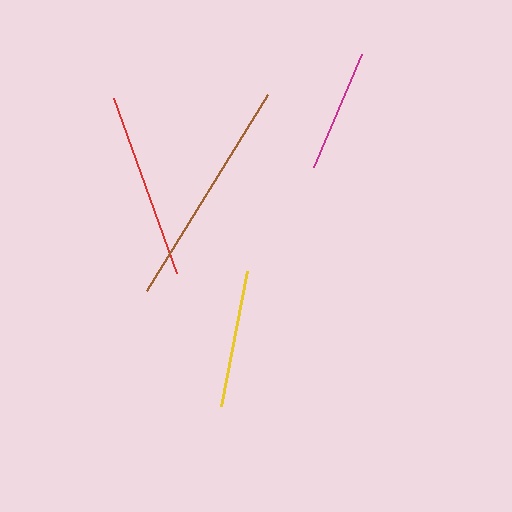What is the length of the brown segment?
The brown segment is approximately 231 pixels long.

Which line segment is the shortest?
The magenta line is the shortest at approximately 122 pixels.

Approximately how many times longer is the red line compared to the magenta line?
The red line is approximately 1.5 times the length of the magenta line.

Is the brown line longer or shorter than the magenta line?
The brown line is longer than the magenta line.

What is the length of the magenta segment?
The magenta segment is approximately 122 pixels long.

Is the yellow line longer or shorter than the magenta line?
The yellow line is longer than the magenta line.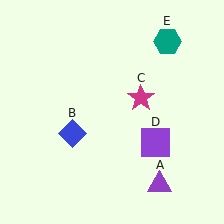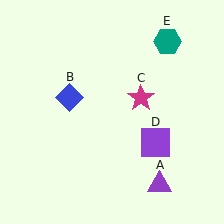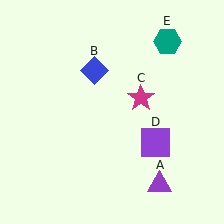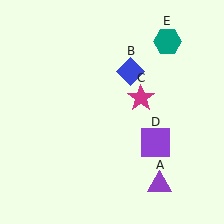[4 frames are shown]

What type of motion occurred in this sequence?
The blue diamond (object B) rotated clockwise around the center of the scene.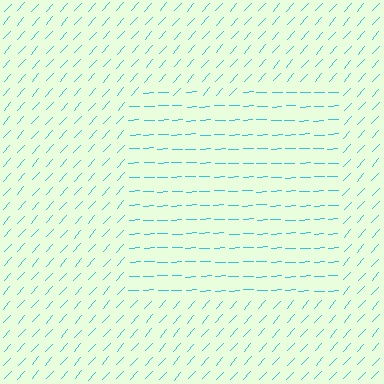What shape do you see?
I see a rectangle.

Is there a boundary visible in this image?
Yes, there is a texture boundary formed by a change in line orientation.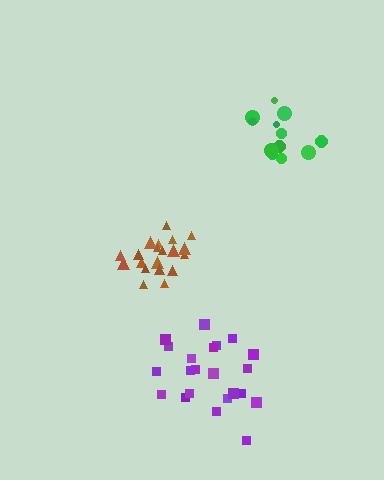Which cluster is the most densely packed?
Brown.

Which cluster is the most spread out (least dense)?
Purple.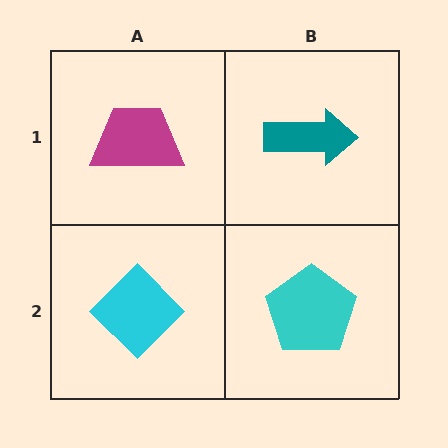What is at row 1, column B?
A teal arrow.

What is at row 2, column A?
A cyan diamond.